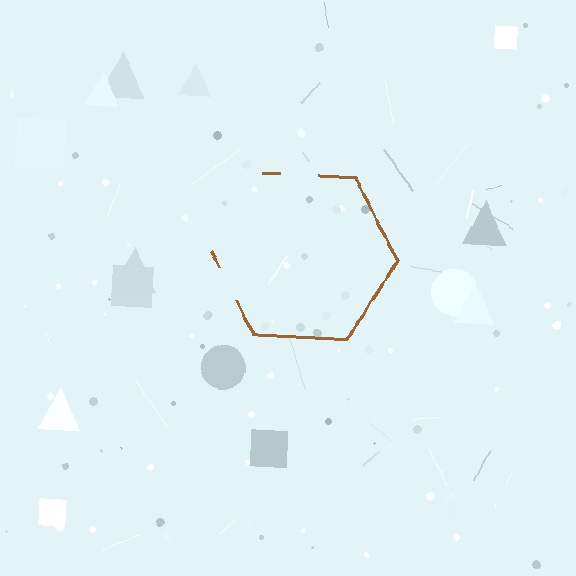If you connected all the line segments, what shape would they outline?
They would outline a hexagon.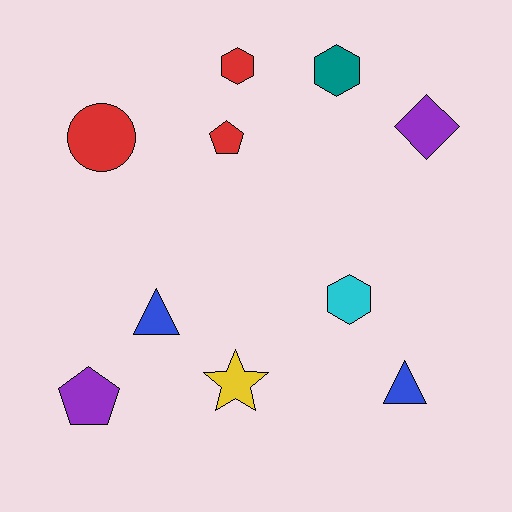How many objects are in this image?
There are 10 objects.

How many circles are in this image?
There is 1 circle.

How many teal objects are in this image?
There is 1 teal object.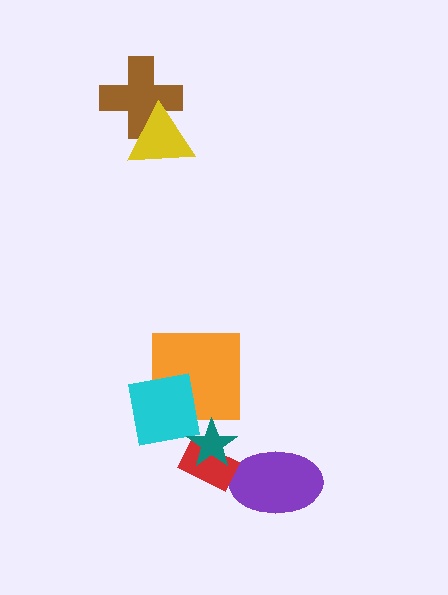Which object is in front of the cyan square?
The teal star is in front of the cyan square.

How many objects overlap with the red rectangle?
1 object overlaps with the red rectangle.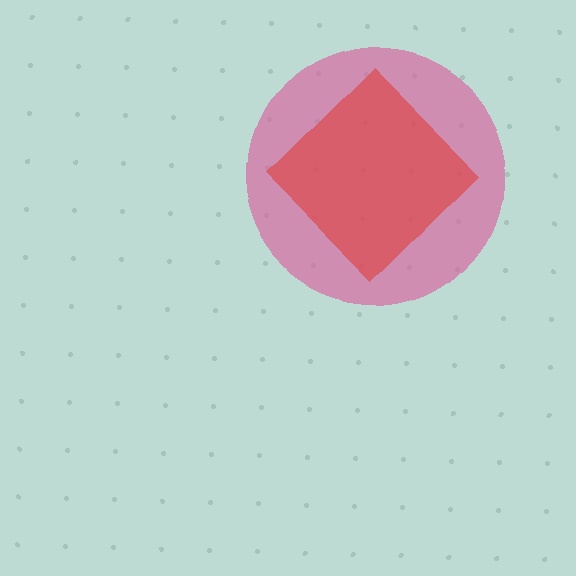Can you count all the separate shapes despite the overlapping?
Yes, there are 2 separate shapes.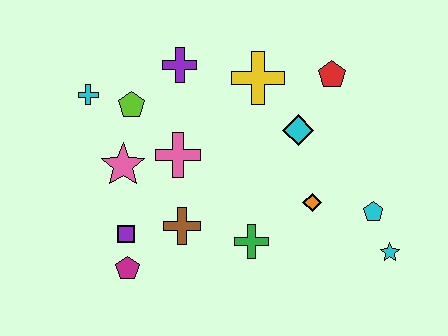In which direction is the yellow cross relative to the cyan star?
The yellow cross is above the cyan star.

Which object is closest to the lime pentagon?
The cyan cross is closest to the lime pentagon.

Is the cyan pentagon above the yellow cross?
No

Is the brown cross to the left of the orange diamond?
Yes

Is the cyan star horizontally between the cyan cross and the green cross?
No